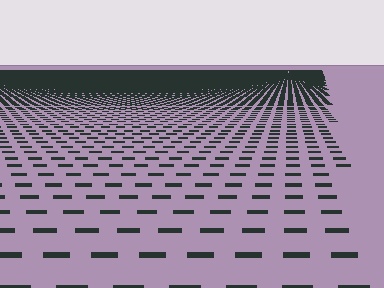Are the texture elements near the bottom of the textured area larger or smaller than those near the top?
Larger. Near the bottom, elements are closer to the viewer and appear at a bigger on-screen size.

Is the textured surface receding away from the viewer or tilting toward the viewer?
The surface is receding away from the viewer. Texture elements get smaller and denser toward the top.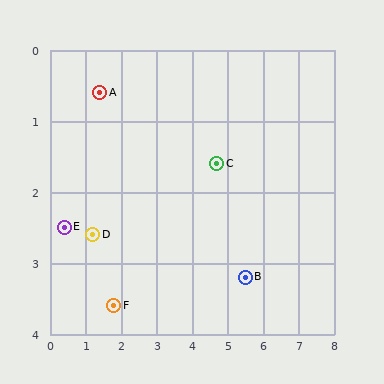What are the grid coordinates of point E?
Point E is at approximately (0.4, 2.5).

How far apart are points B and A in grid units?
Points B and A are about 4.9 grid units apart.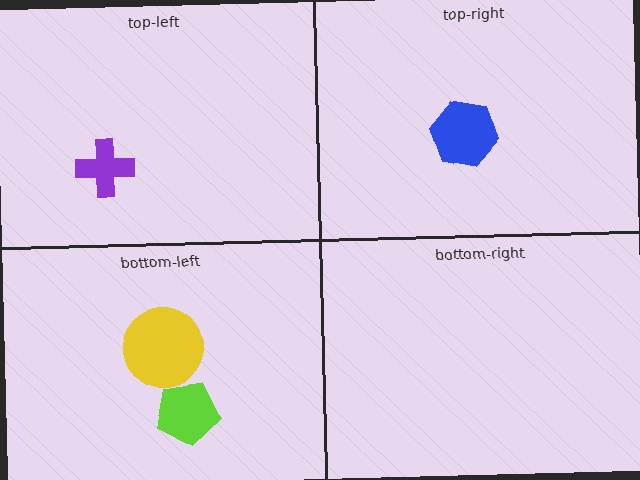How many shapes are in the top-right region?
1.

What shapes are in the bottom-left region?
The yellow circle, the lime pentagon.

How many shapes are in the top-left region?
1.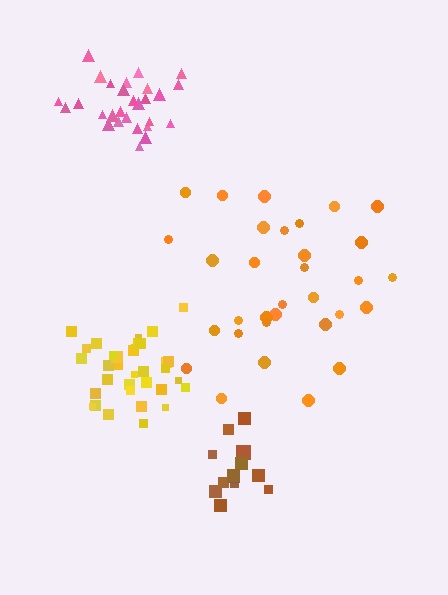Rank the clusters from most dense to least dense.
yellow, pink, brown, orange.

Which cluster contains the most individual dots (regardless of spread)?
Yellow (35).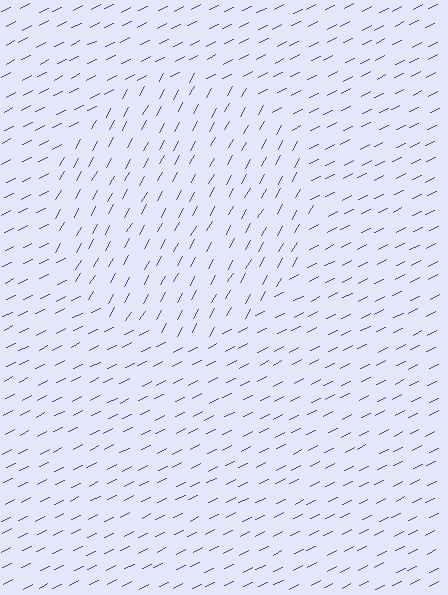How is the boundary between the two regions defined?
The boundary is defined purely by a change in line orientation (approximately 34 degrees difference). All lines are the same color and thickness.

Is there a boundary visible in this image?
Yes, there is a texture boundary formed by a change in line orientation.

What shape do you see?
I see a circle.